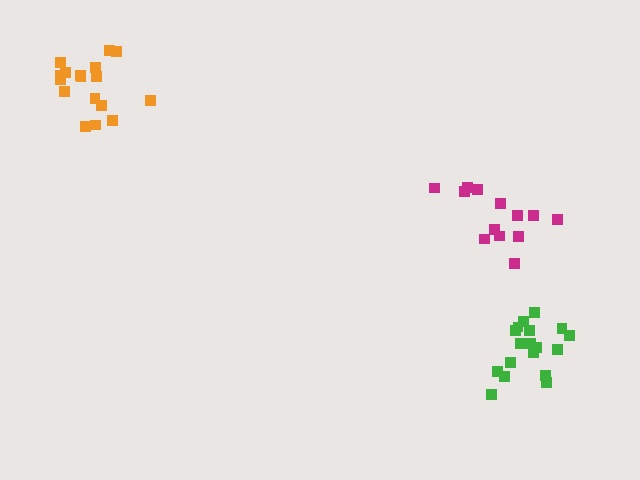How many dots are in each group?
Group 1: 18 dots, Group 2: 13 dots, Group 3: 17 dots (48 total).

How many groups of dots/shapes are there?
There are 3 groups.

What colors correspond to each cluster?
The clusters are colored: green, magenta, orange.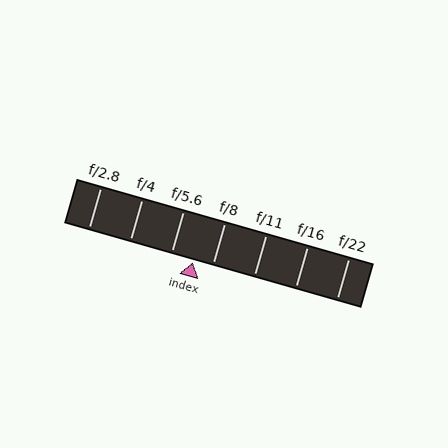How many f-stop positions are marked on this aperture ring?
There are 7 f-stop positions marked.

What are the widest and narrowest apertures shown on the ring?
The widest aperture shown is f/2.8 and the narrowest is f/22.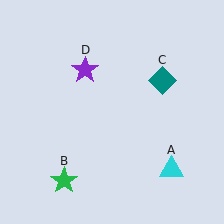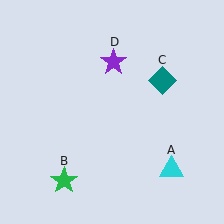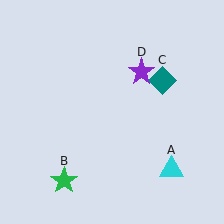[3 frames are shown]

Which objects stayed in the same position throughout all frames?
Cyan triangle (object A) and green star (object B) and teal diamond (object C) remained stationary.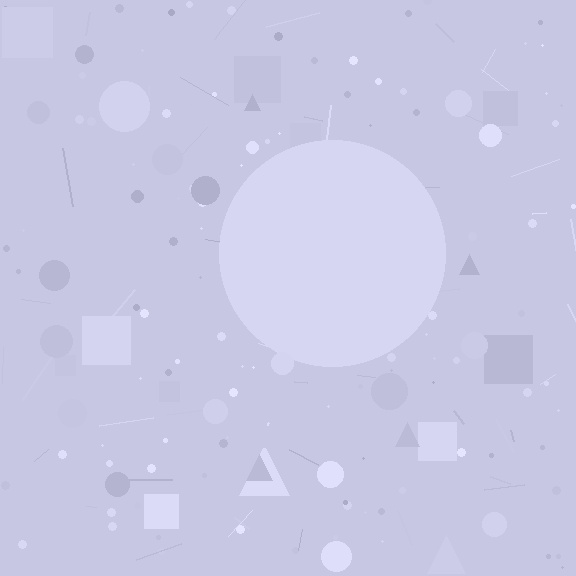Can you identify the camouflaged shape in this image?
The camouflaged shape is a circle.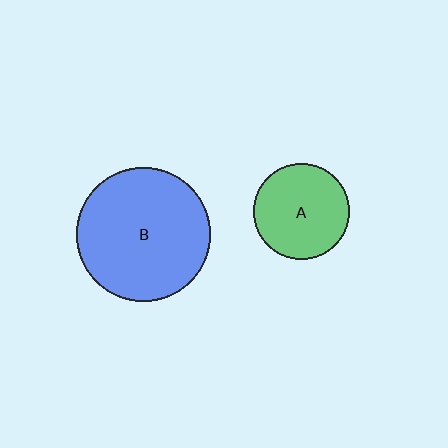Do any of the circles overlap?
No, none of the circles overlap.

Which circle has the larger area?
Circle B (blue).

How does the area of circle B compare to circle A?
Approximately 1.9 times.